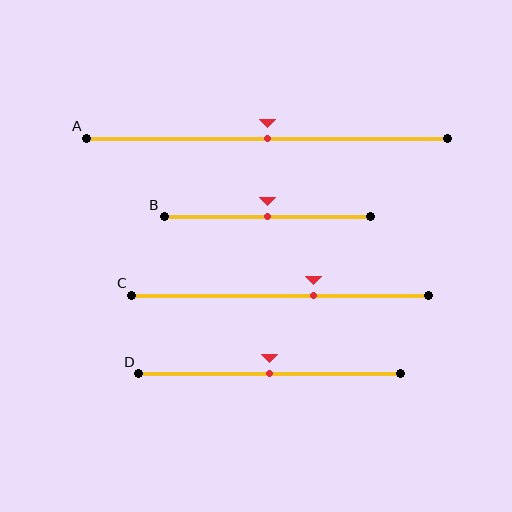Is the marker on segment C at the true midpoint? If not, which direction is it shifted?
No, the marker on segment C is shifted to the right by about 11% of the segment length.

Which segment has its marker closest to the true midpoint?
Segment A has its marker closest to the true midpoint.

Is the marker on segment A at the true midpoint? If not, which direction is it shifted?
Yes, the marker on segment A is at the true midpoint.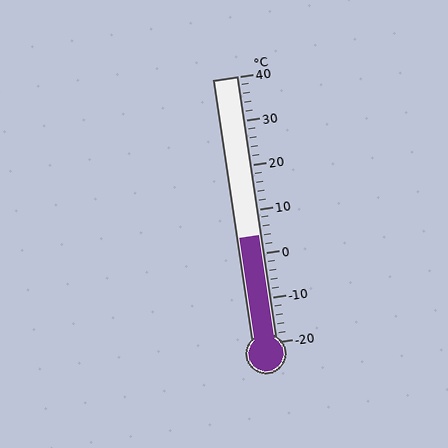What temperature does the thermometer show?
The thermometer shows approximately 4°C.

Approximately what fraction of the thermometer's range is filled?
The thermometer is filled to approximately 40% of its range.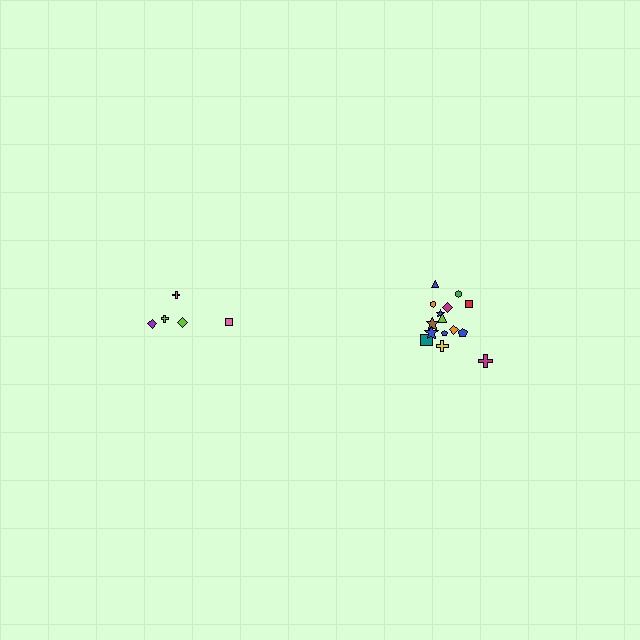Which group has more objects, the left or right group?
The right group.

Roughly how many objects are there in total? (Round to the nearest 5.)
Roughly 20 objects in total.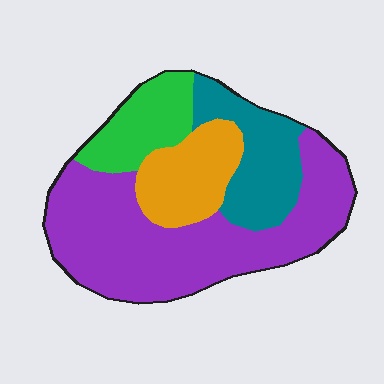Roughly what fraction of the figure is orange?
Orange covers 16% of the figure.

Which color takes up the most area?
Purple, at roughly 50%.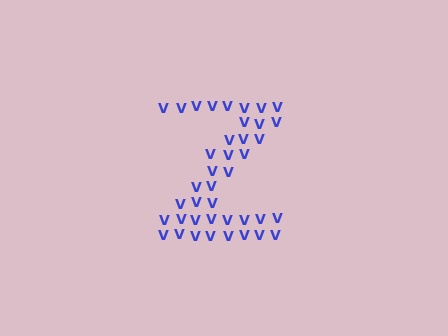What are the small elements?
The small elements are letter V's.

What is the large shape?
The large shape is the letter Z.